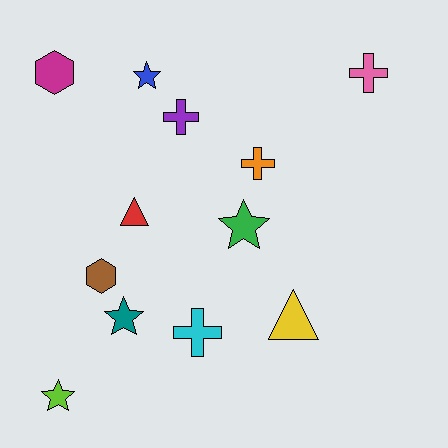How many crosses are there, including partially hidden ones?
There are 4 crosses.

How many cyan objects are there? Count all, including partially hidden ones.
There is 1 cyan object.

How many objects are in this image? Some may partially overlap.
There are 12 objects.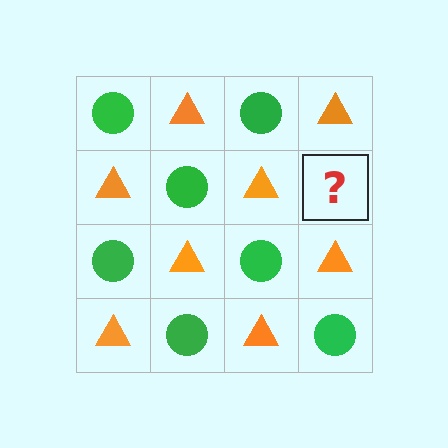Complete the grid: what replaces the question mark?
The question mark should be replaced with a green circle.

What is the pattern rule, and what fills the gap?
The rule is that it alternates green circle and orange triangle in a checkerboard pattern. The gap should be filled with a green circle.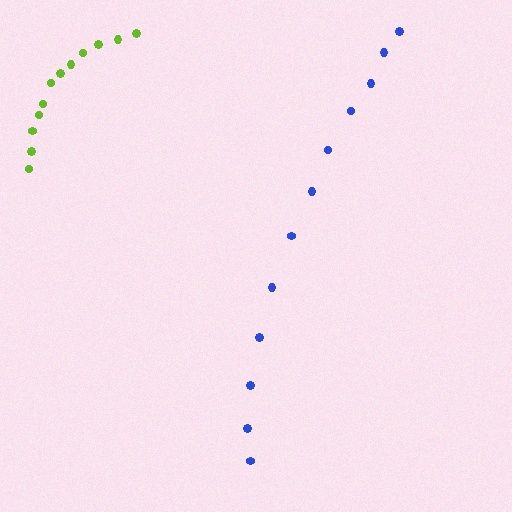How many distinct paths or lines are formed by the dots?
There are 2 distinct paths.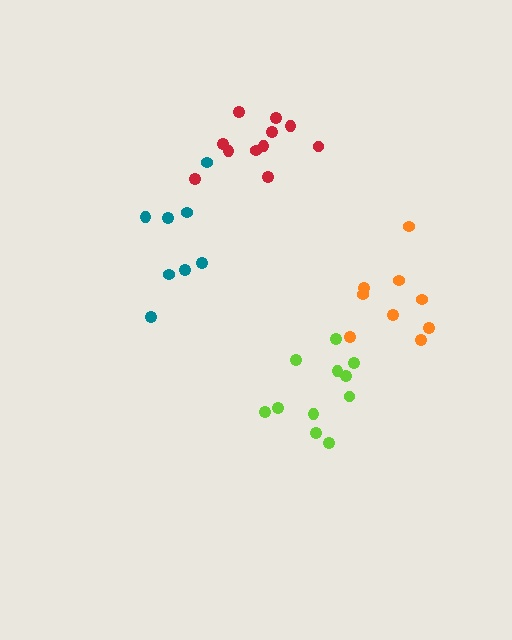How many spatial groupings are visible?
There are 4 spatial groupings.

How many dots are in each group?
Group 1: 11 dots, Group 2: 9 dots, Group 3: 11 dots, Group 4: 8 dots (39 total).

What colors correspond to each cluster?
The clusters are colored: lime, orange, red, teal.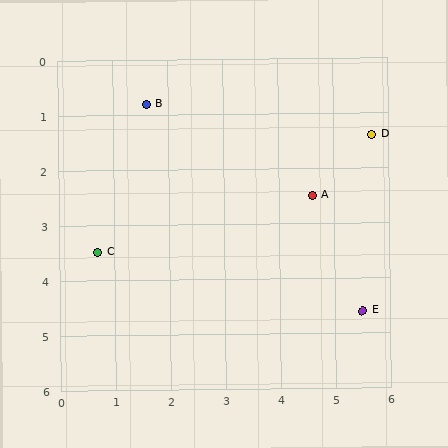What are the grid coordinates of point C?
Point C is at approximately (0.7, 3.5).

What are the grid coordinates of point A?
Point A is at approximately (4.6, 2.5).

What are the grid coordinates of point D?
Point D is at approximately (5.7, 1.4).